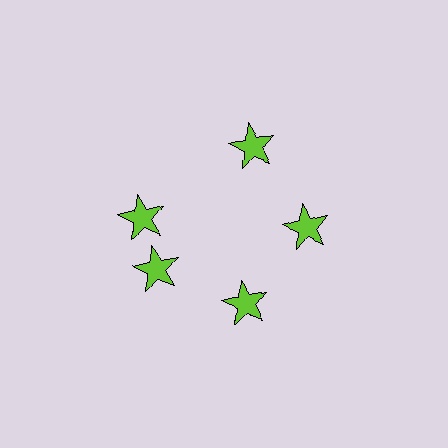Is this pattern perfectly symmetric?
No. The 5 lime stars are arranged in a ring, but one element near the 10 o'clock position is rotated out of alignment along the ring, breaking the 5-fold rotational symmetry.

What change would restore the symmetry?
The symmetry would be restored by rotating it back into even spacing with its neighbors so that all 5 stars sit at equal angles and equal distance from the center.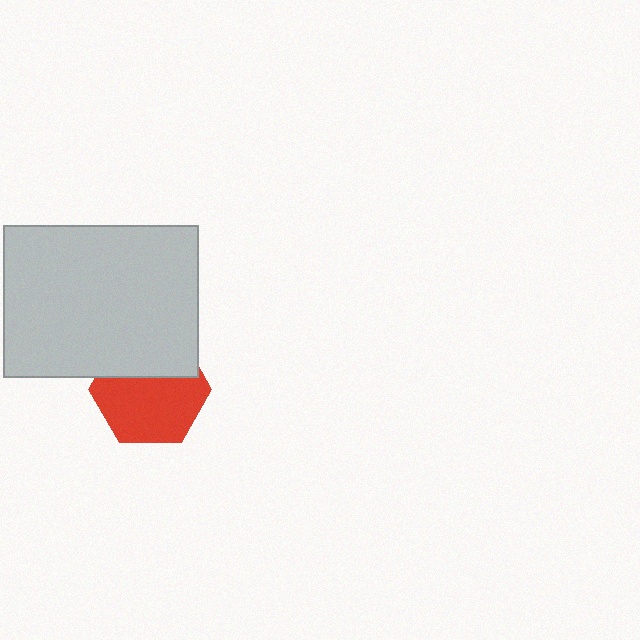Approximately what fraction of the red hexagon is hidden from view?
Roughly 36% of the red hexagon is hidden behind the light gray rectangle.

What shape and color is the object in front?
The object in front is a light gray rectangle.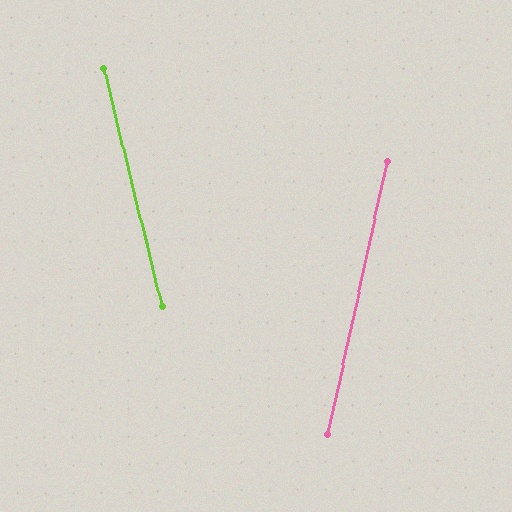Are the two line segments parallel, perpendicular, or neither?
Neither parallel nor perpendicular — they differ by about 26°.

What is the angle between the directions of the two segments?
Approximately 26 degrees.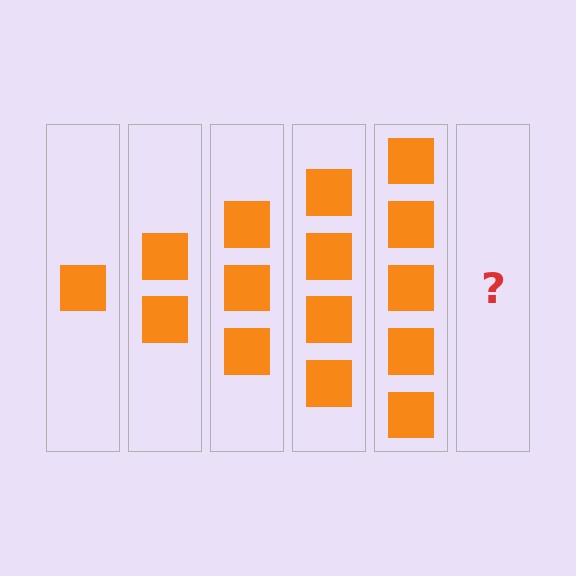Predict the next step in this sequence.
The next step is 6 squares.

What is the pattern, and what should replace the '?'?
The pattern is that each step adds one more square. The '?' should be 6 squares.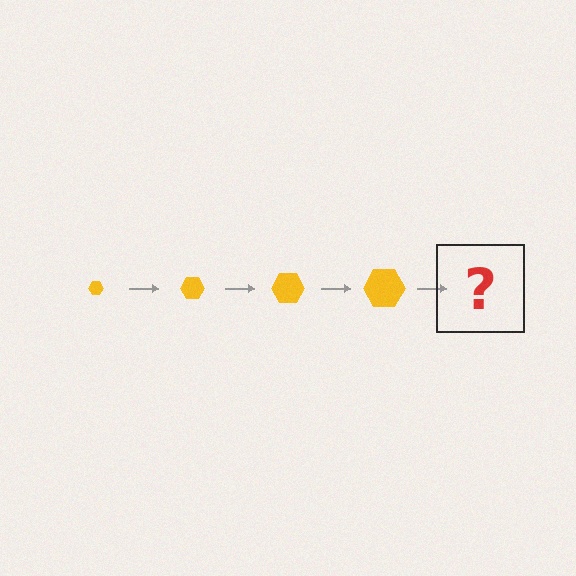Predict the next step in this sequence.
The next step is a yellow hexagon, larger than the previous one.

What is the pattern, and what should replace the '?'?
The pattern is that the hexagon gets progressively larger each step. The '?' should be a yellow hexagon, larger than the previous one.